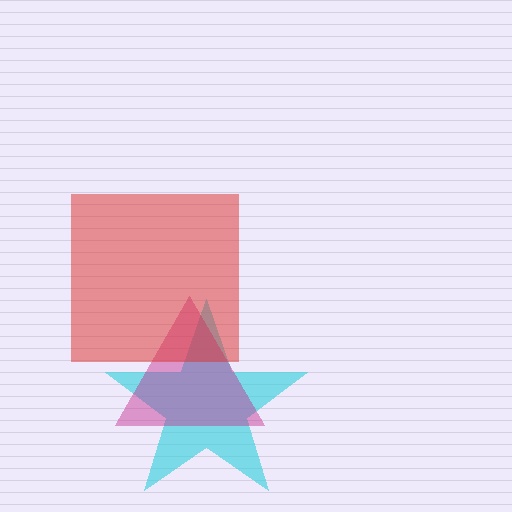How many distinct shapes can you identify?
There are 3 distinct shapes: a cyan star, a magenta triangle, a red square.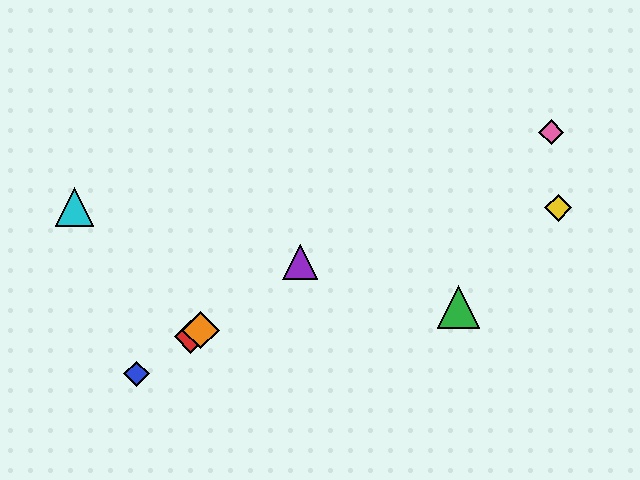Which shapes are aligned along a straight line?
The red diamond, the blue diamond, the purple triangle, the orange diamond are aligned along a straight line.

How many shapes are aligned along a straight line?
4 shapes (the red diamond, the blue diamond, the purple triangle, the orange diamond) are aligned along a straight line.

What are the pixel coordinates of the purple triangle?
The purple triangle is at (300, 262).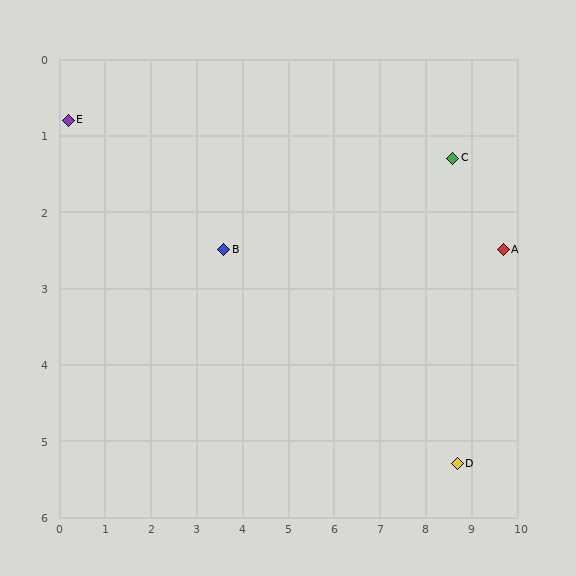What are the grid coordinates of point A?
Point A is at approximately (9.7, 2.5).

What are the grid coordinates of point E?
Point E is at approximately (0.2, 0.8).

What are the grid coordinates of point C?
Point C is at approximately (8.6, 1.3).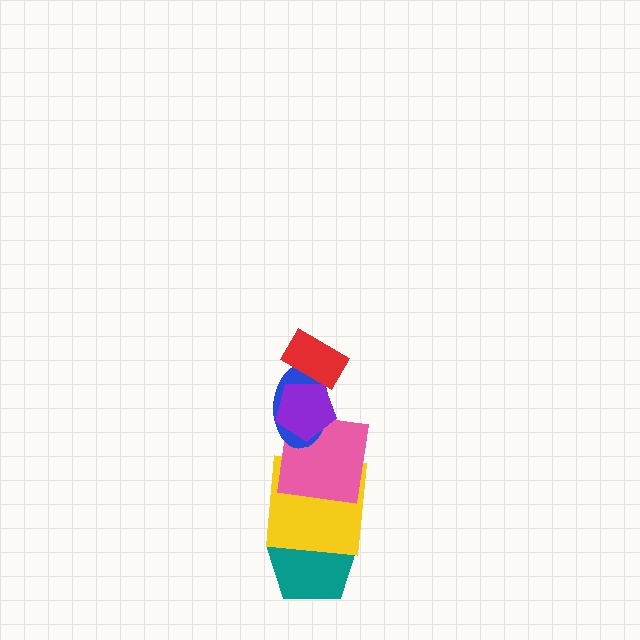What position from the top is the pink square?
The pink square is 4th from the top.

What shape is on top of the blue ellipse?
The purple pentagon is on top of the blue ellipse.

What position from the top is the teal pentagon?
The teal pentagon is 6th from the top.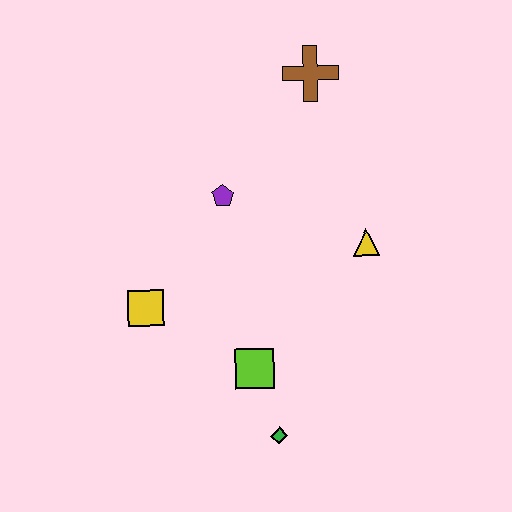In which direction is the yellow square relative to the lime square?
The yellow square is to the left of the lime square.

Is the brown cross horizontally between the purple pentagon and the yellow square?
No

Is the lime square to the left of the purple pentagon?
No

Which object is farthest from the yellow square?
The brown cross is farthest from the yellow square.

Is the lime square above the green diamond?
Yes